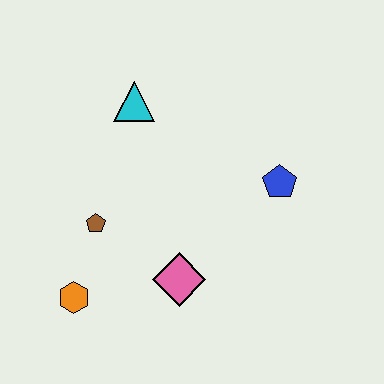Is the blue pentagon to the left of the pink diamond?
No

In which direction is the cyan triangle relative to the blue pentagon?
The cyan triangle is to the left of the blue pentagon.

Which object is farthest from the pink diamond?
The cyan triangle is farthest from the pink diamond.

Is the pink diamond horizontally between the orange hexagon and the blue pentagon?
Yes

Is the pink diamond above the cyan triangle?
No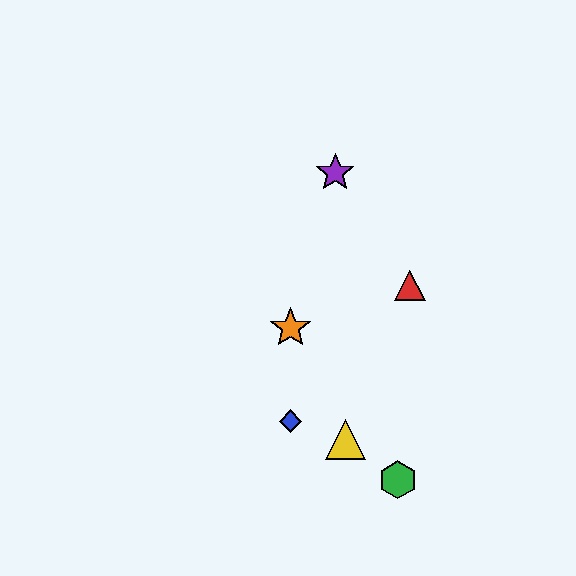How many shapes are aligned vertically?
2 shapes (the blue diamond, the orange star) are aligned vertically.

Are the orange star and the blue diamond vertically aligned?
Yes, both are at x≈290.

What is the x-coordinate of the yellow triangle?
The yellow triangle is at x≈345.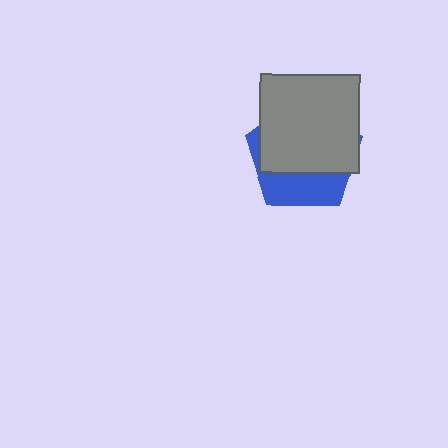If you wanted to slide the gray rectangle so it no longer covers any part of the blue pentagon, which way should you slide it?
Slide it up — that is the most direct way to separate the two shapes.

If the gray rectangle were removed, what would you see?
You would see the complete blue pentagon.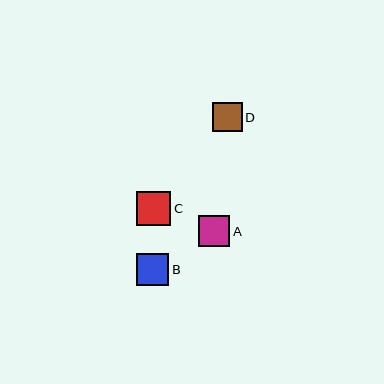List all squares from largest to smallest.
From largest to smallest: C, B, A, D.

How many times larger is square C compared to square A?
Square C is approximately 1.1 times the size of square A.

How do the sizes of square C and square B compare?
Square C and square B are approximately the same size.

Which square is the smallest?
Square D is the smallest with a size of approximately 30 pixels.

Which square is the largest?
Square C is the largest with a size of approximately 34 pixels.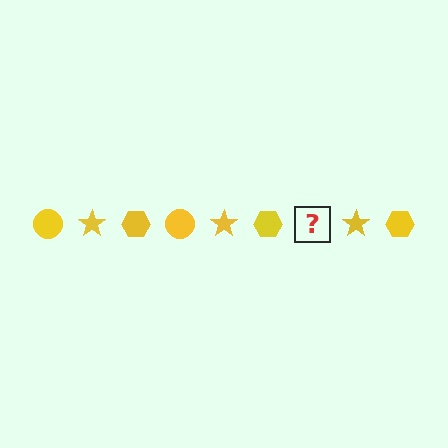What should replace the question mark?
The question mark should be replaced with a yellow circle.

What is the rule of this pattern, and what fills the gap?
The rule is that the pattern cycles through circle, star, hexagon shapes in yellow. The gap should be filled with a yellow circle.